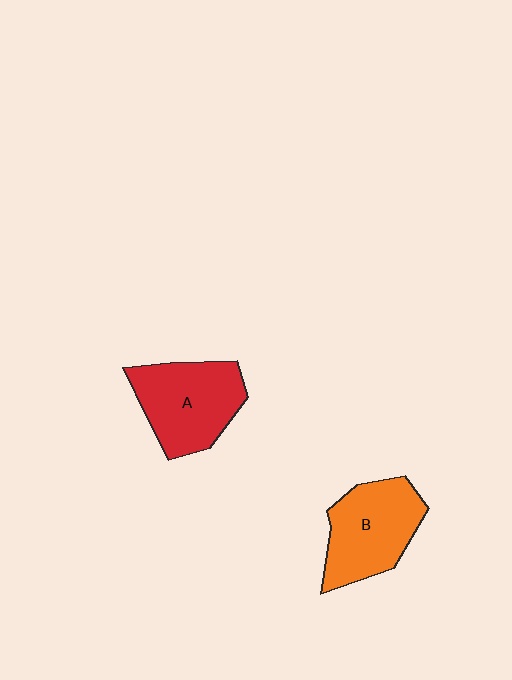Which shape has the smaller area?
Shape B (orange).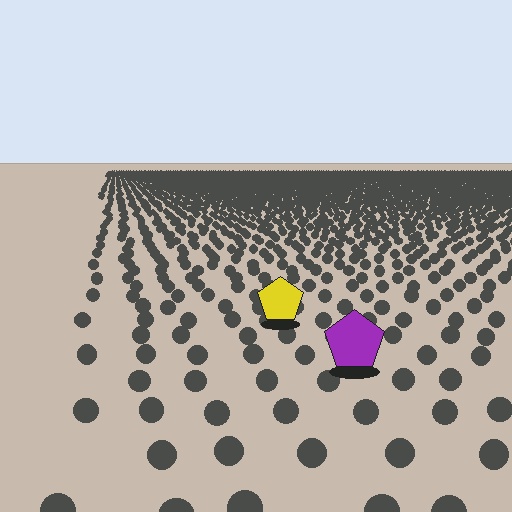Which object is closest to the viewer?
The purple pentagon is closest. The texture marks near it are larger and more spread out.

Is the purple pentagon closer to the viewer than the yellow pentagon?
Yes. The purple pentagon is closer — you can tell from the texture gradient: the ground texture is coarser near it.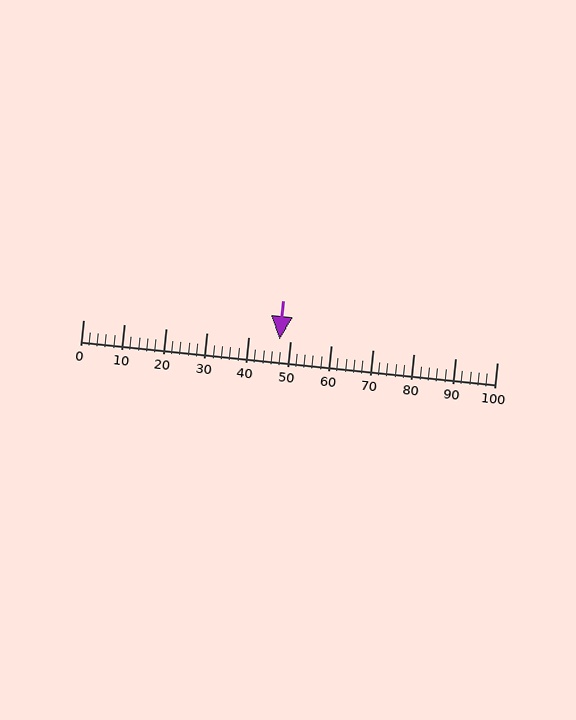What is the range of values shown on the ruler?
The ruler shows values from 0 to 100.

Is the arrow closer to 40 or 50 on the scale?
The arrow is closer to 50.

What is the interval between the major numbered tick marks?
The major tick marks are spaced 10 units apart.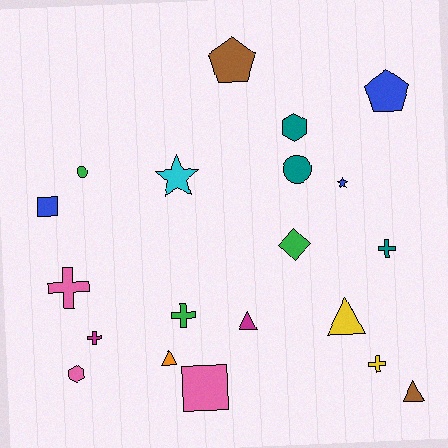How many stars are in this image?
There are 2 stars.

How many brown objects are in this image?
There are 2 brown objects.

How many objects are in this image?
There are 20 objects.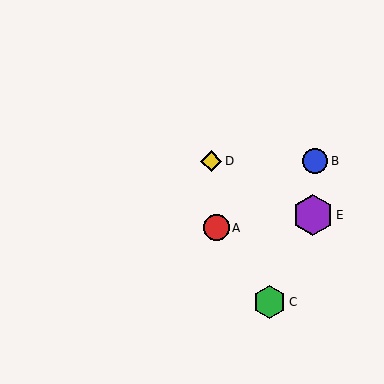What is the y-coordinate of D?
Object D is at y≈161.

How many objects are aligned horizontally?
2 objects (B, D) are aligned horizontally.